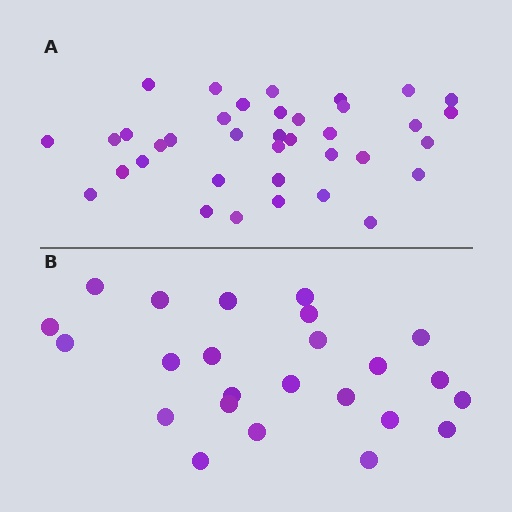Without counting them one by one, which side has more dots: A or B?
Region A (the top region) has more dots.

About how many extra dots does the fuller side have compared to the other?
Region A has approximately 15 more dots than region B.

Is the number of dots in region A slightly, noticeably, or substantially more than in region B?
Region A has substantially more. The ratio is roughly 1.5 to 1.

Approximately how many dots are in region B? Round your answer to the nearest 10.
About 20 dots. (The exact count is 24, which rounds to 20.)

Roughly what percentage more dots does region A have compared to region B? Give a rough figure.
About 55% more.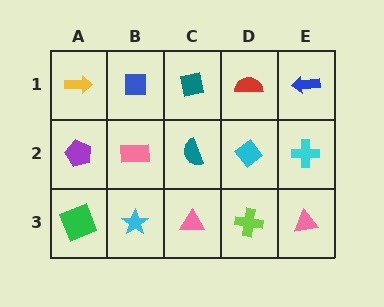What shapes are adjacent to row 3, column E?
A cyan cross (row 2, column E), a lime cross (row 3, column D).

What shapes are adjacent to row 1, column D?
A cyan diamond (row 2, column D), a teal square (row 1, column C), a blue arrow (row 1, column E).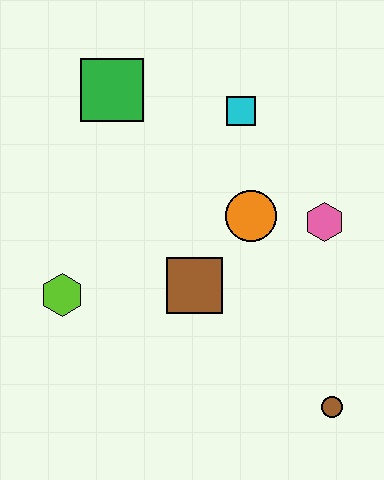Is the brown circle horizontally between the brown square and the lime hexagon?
No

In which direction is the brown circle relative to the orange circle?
The brown circle is below the orange circle.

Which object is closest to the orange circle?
The pink hexagon is closest to the orange circle.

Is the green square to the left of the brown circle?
Yes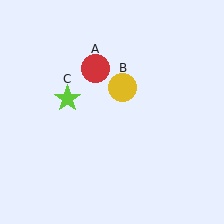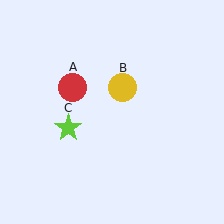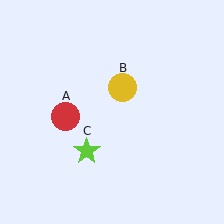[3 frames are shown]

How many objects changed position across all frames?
2 objects changed position: red circle (object A), lime star (object C).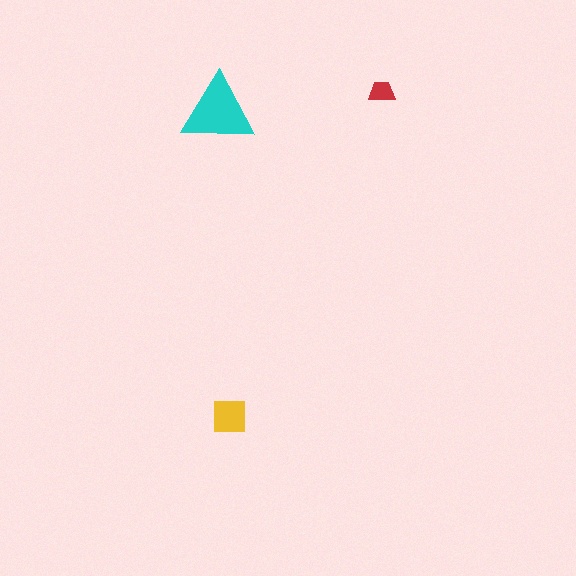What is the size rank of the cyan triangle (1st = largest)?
1st.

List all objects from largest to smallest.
The cyan triangle, the yellow square, the red trapezoid.